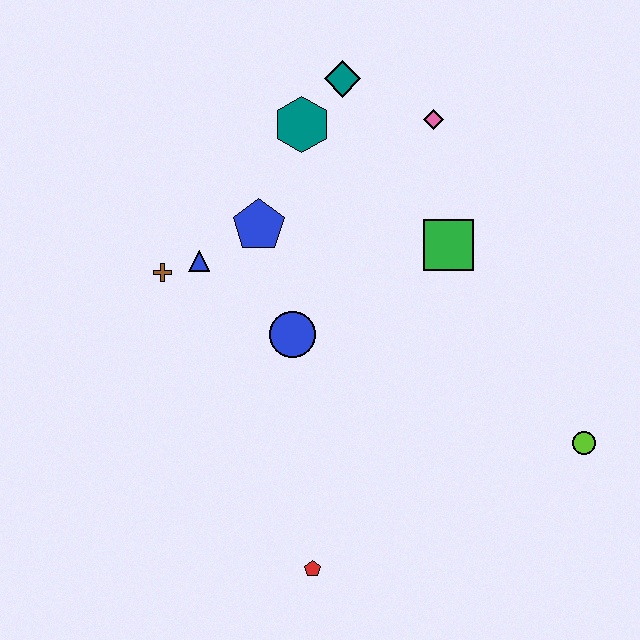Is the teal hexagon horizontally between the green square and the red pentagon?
No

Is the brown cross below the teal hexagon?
Yes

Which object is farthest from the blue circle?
The lime circle is farthest from the blue circle.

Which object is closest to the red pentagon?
The blue circle is closest to the red pentagon.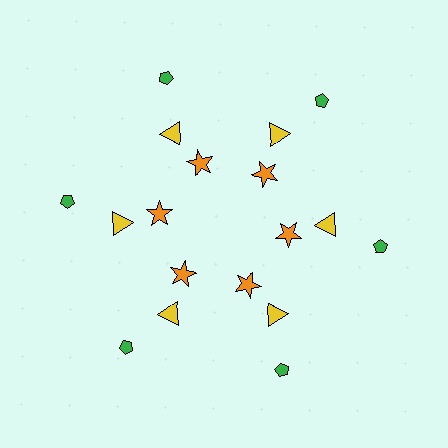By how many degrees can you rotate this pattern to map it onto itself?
The pattern maps onto itself every 60 degrees of rotation.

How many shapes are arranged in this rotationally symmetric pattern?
There are 18 shapes, arranged in 6 groups of 3.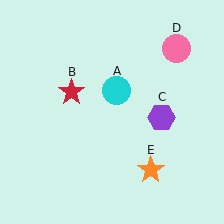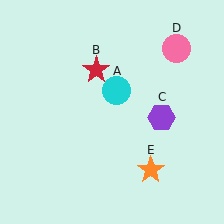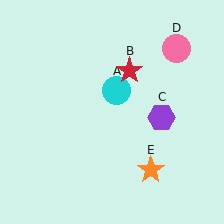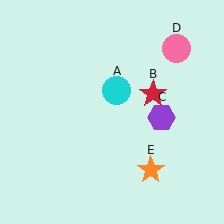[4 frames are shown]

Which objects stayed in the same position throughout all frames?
Cyan circle (object A) and purple hexagon (object C) and pink circle (object D) and orange star (object E) remained stationary.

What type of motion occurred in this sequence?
The red star (object B) rotated clockwise around the center of the scene.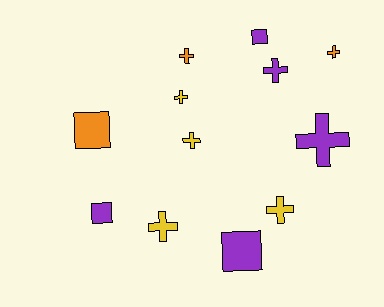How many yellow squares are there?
There are no yellow squares.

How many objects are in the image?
There are 12 objects.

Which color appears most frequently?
Purple, with 5 objects.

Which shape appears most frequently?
Cross, with 8 objects.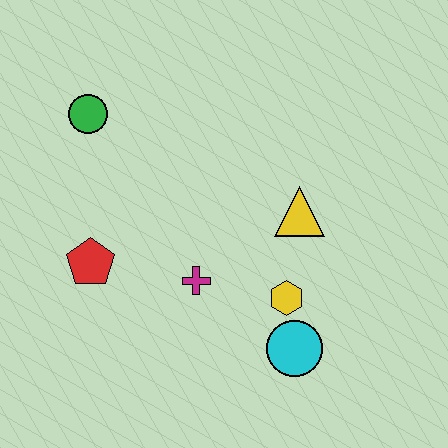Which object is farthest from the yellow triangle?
The green circle is farthest from the yellow triangle.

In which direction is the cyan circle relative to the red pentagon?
The cyan circle is to the right of the red pentagon.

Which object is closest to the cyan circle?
The yellow hexagon is closest to the cyan circle.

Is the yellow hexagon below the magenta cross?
Yes